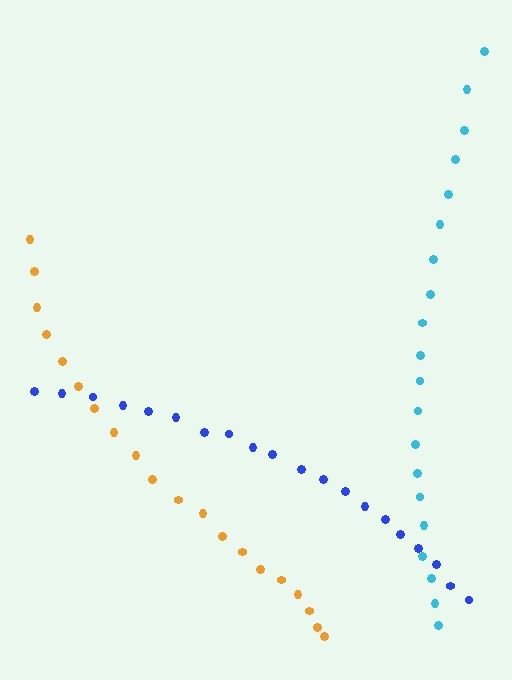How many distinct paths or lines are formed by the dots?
There are 3 distinct paths.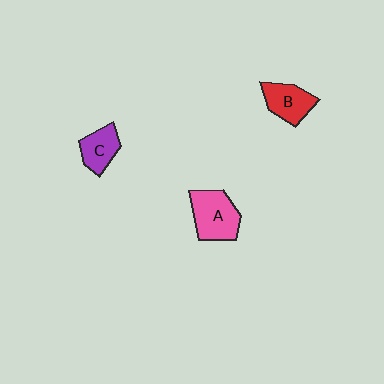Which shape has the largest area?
Shape A (pink).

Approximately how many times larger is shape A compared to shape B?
Approximately 1.3 times.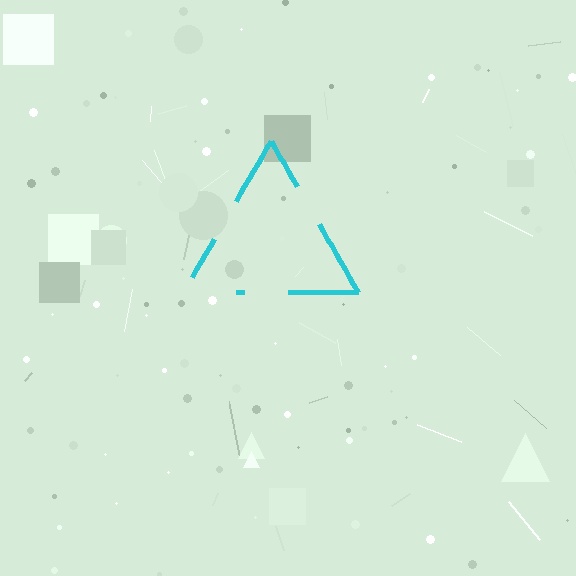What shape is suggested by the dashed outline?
The dashed outline suggests a triangle.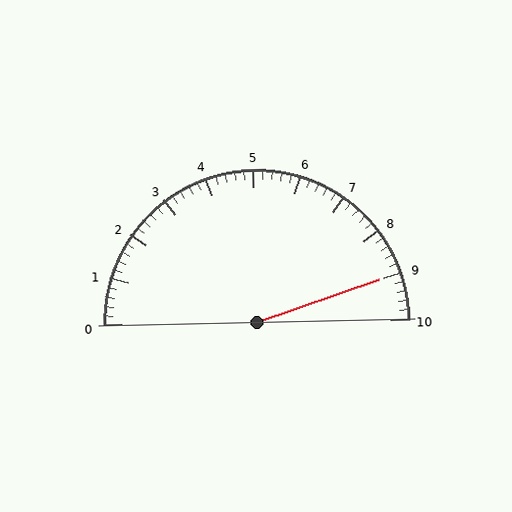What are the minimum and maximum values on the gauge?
The gauge ranges from 0 to 10.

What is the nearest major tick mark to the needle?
The nearest major tick mark is 9.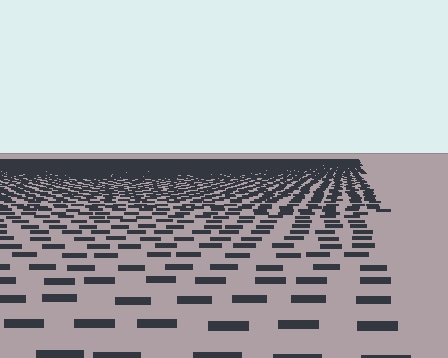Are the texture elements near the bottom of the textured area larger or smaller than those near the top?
Larger. Near the bottom, elements are closer to the viewer and appear at a bigger on-screen size.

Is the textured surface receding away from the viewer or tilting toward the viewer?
The surface is receding away from the viewer. Texture elements get smaller and denser toward the top.